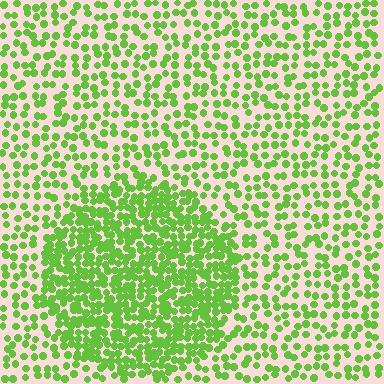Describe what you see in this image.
The image contains small lime elements arranged at two different densities. A circle-shaped region is visible where the elements are more densely packed than the surrounding area.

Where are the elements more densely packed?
The elements are more densely packed inside the circle boundary.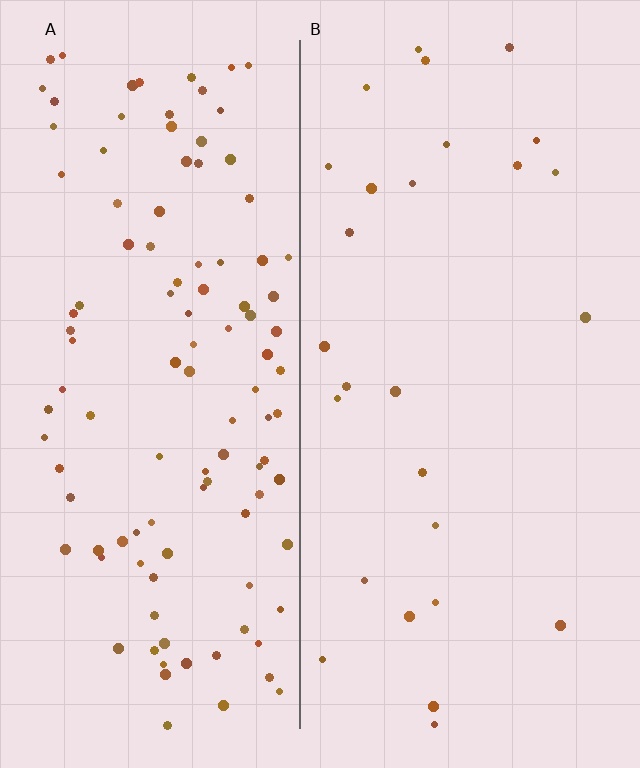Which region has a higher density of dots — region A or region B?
A (the left).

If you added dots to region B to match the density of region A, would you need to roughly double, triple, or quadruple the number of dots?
Approximately quadruple.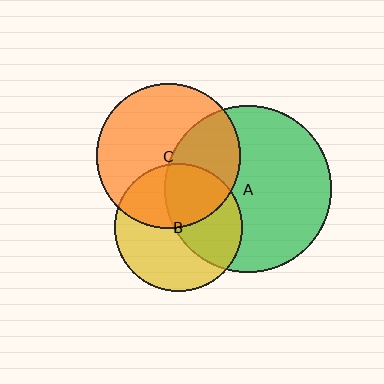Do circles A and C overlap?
Yes.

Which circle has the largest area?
Circle A (green).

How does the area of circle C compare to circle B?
Approximately 1.3 times.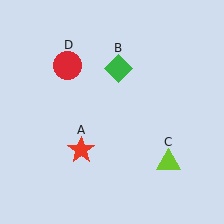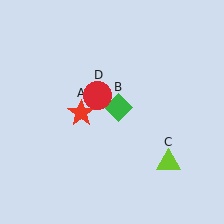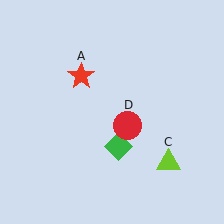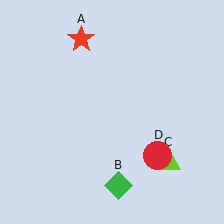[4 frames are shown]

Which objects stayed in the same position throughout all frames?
Lime triangle (object C) remained stationary.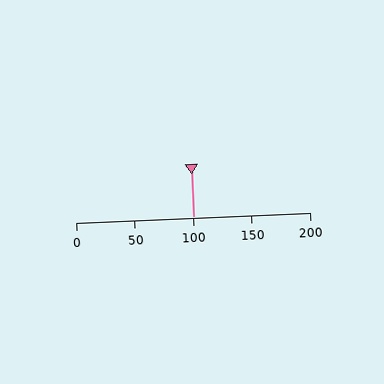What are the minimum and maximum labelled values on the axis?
The axis runs from 0 to 200.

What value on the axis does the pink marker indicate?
The marker indicates approximately 100.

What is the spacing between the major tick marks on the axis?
The major ticks are spaced 50 apart.